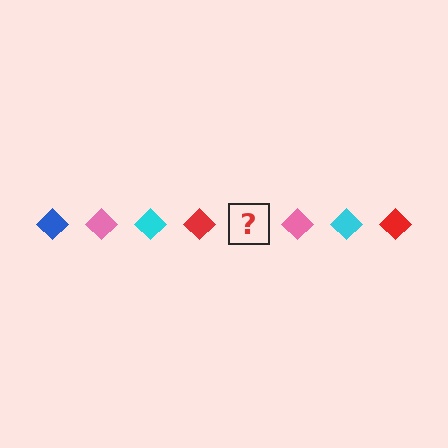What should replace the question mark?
The question mark should be replaced with a blue diamond.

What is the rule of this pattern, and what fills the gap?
The rule is that the pattern cycles through blue, pink, cyan, red diamonds. The gap should be filled with a blue diamond.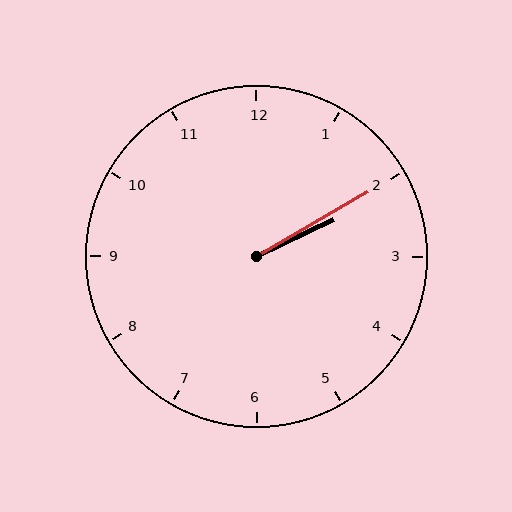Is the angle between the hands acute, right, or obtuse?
It is acute.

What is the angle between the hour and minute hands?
Approximately 5 degrees.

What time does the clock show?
2:10.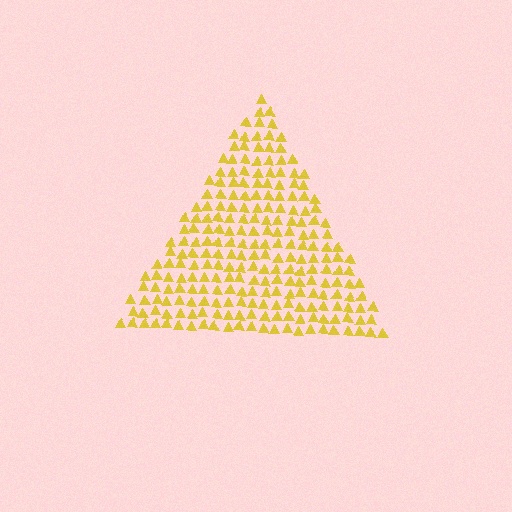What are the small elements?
The small elements are triangles.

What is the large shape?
The large shape is a triangle.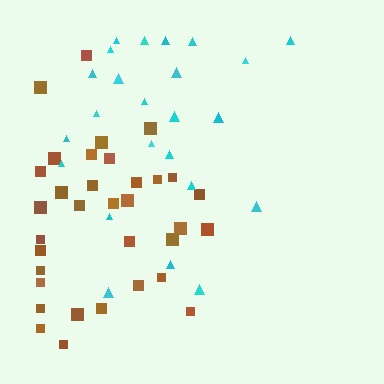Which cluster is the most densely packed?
Brown.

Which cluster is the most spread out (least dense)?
Cyan.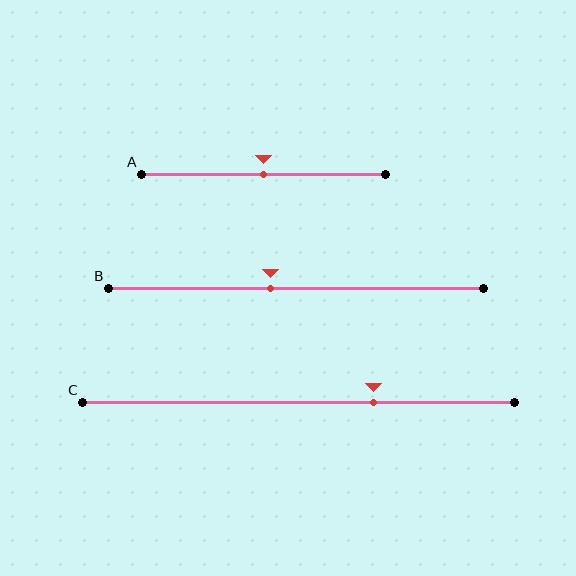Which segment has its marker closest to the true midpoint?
Segment A has its marker closest to the true midpoint.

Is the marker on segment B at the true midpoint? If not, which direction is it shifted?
No, the marker on segment B is shifted to the left by about 7% of the segment length.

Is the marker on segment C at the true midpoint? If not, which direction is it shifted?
No, the marker on segment C is shifted to the right by about 17% of the segment length.